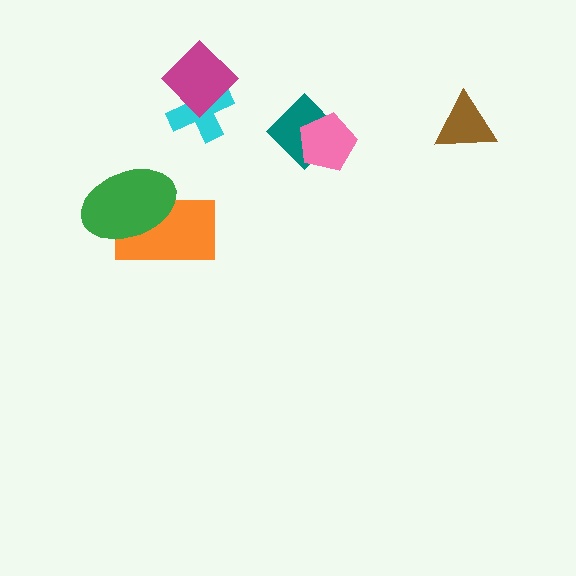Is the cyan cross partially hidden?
Yes, it is partially covered by another shape.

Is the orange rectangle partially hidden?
Yes, it is partially covered by another shape.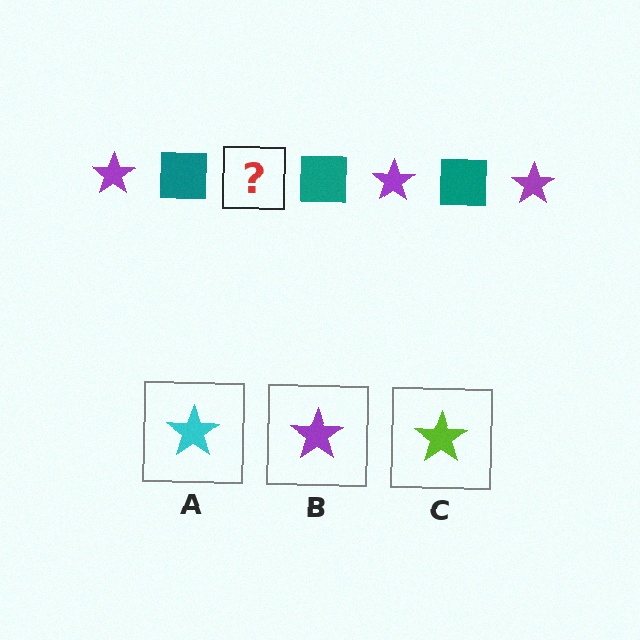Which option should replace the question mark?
Option B.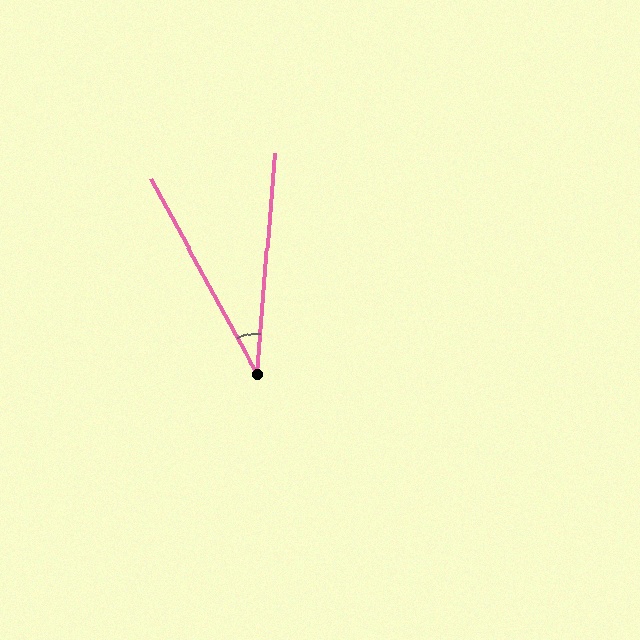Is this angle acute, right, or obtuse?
It is acute.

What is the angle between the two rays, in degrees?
Approximately 33 degrees.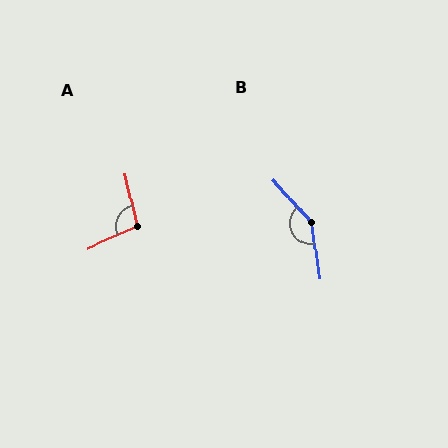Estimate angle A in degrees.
Approximately 102 degrees.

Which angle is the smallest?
A, at approximately 102 degrees.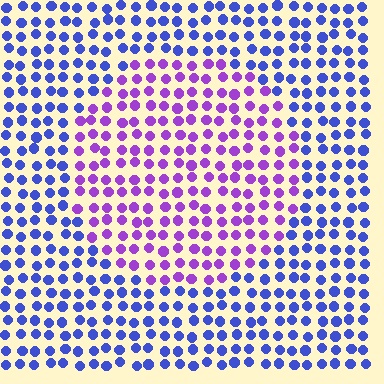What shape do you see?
I see a circle.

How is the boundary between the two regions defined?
The boundary is defined purely by a slight shift in hue (about 47 degrees). Spacing, size, and orientation are identical on both sides.